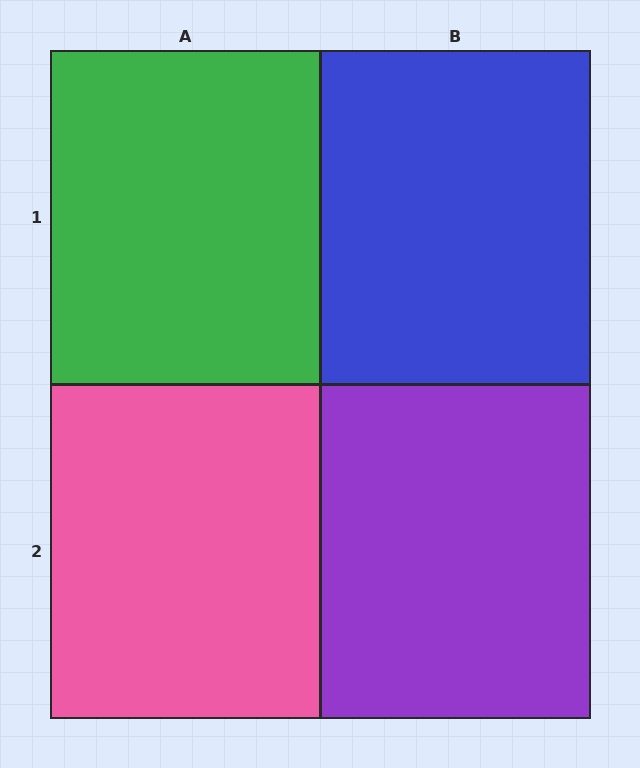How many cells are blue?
1 cell is blue.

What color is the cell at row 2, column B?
Purple.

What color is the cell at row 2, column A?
Pink.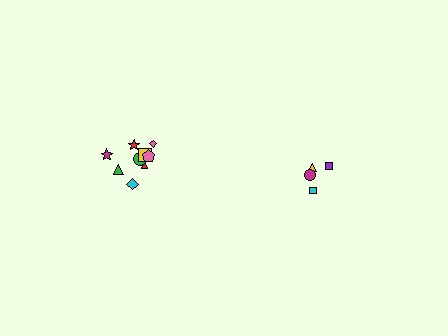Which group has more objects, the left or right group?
The left group.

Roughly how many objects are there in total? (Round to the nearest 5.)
Roughly 15 objects in total.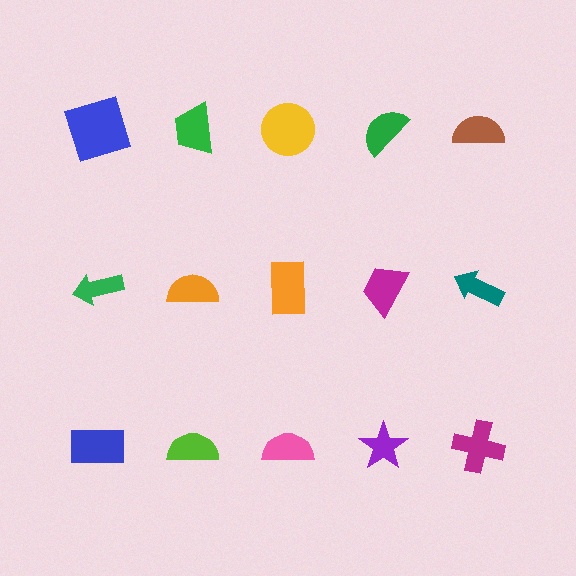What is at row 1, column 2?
A green trapezoid.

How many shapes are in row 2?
5 shapes.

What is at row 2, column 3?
An orange rectangle.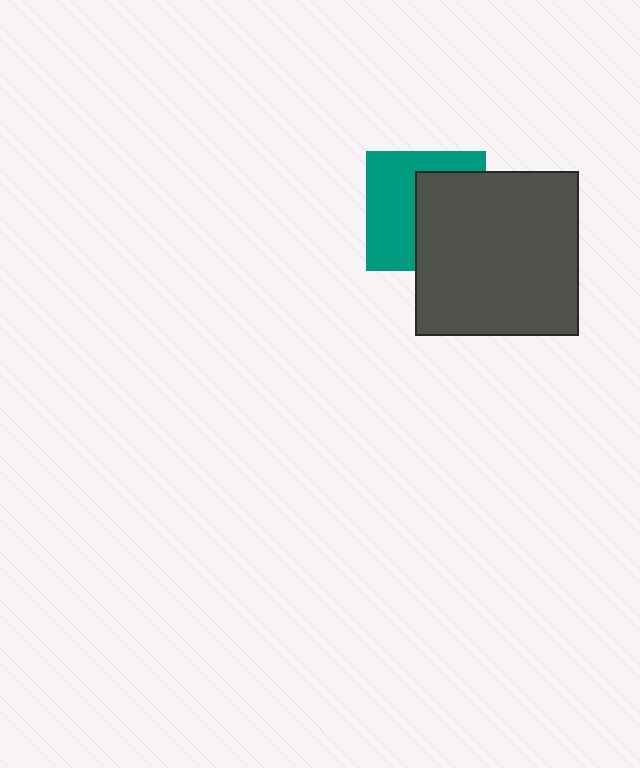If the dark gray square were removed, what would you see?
You would see the complete teal square.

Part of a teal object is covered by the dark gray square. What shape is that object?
It is a square.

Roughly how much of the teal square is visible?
About half of it is visible (roughly 51%).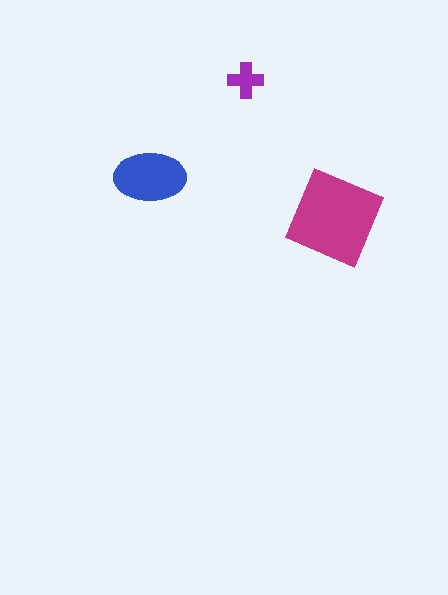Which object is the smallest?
The purple cross.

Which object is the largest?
The magenta square.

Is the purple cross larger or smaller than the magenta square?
Smaller.